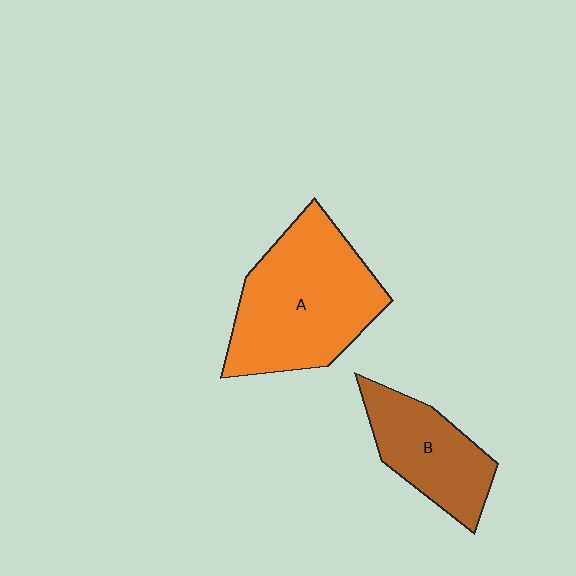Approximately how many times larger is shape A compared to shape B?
Approximately 1.7 times.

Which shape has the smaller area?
Shape B (brown).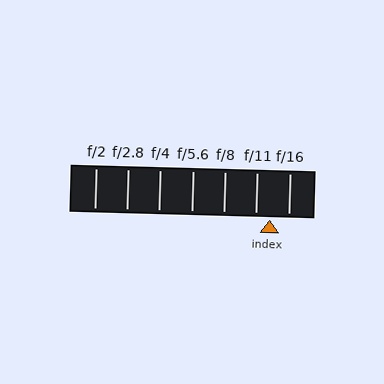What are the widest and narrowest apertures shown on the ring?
The widest aperture shown is f/2 and the narrowest is f/16.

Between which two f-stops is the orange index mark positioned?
The index mark is between f/11 and f/16.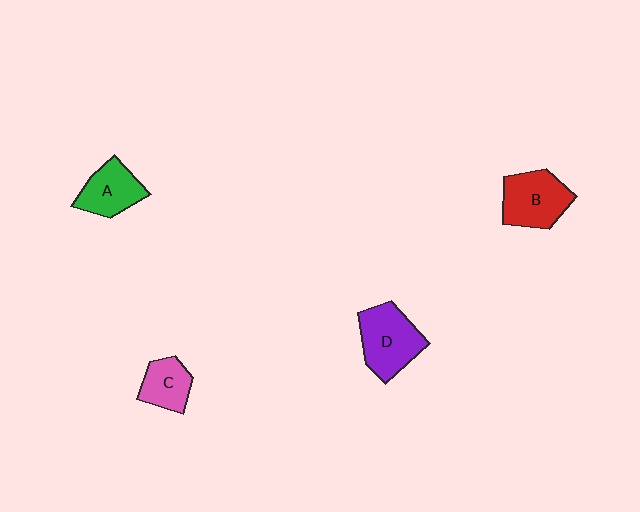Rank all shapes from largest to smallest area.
From largest to smallest: D (purple), B (red), A (green), C (pink).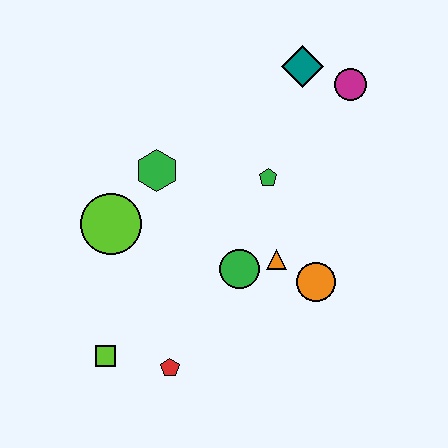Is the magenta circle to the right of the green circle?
Yes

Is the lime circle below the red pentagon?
No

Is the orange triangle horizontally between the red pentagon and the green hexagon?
No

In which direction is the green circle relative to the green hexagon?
The green circle is below the green hexagon.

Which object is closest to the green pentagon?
The orange triangle is closest to the green pentagon.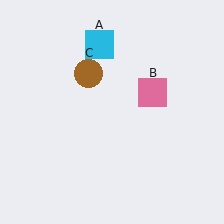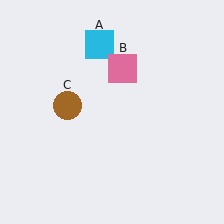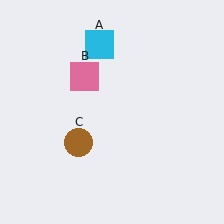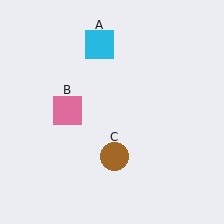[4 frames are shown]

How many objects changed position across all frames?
2 objects changed position: pink square (object B), brown circle (object C).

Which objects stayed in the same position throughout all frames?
Cyan square (object A) remained stationary.